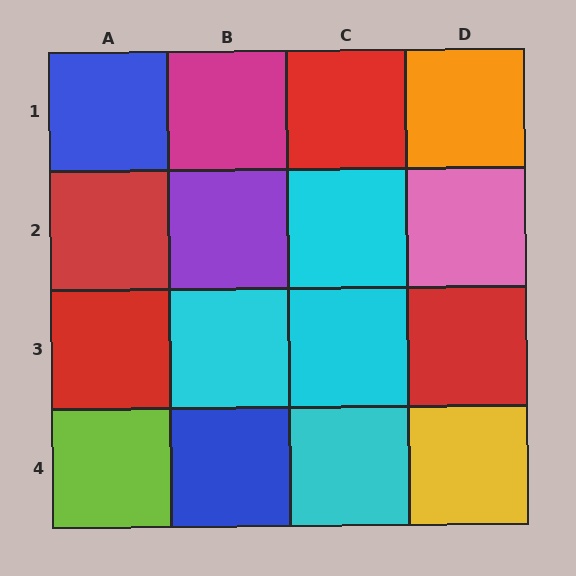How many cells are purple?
1 cell is purple.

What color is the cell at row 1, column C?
Red.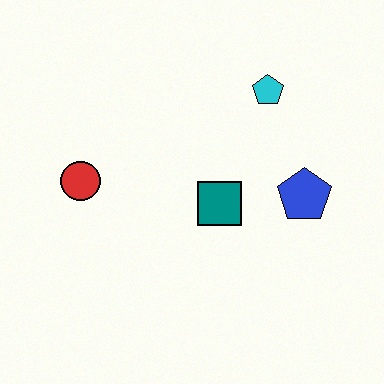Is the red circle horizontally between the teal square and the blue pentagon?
No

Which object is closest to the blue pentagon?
The teal square is closest to the blue pentagon.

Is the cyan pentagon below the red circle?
No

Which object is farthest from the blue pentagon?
The red circle is farthest from the blue pentagon.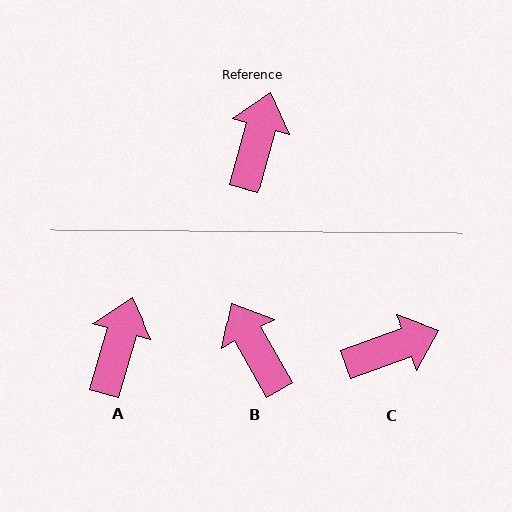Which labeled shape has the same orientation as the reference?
A.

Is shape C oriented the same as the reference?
No, it is off by about 54 degrees.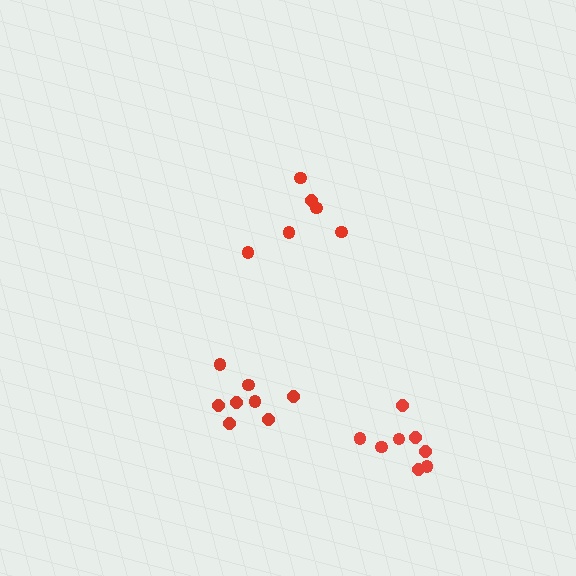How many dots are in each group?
Group 1: 8 dots, Group 2: 6 dots, Group 3: 8 dots (22 total).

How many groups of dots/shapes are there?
There are 3 groups.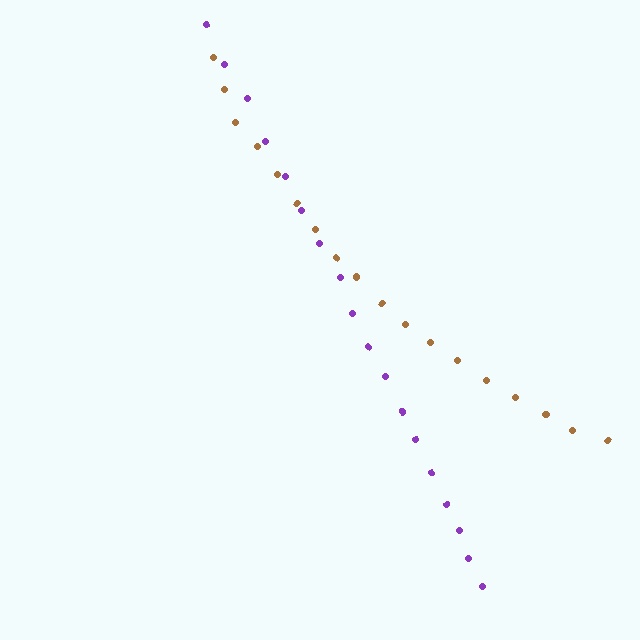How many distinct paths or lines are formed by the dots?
There are 2 distinct paths.